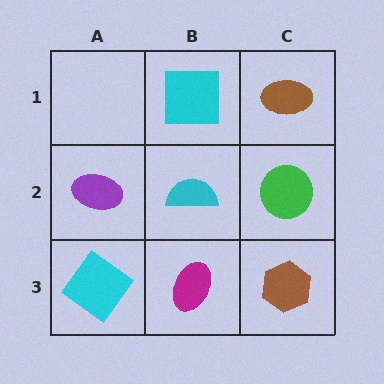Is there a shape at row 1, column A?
No, that cell is empty.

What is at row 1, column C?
A brown ellipse.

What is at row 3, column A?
A cyan diamond.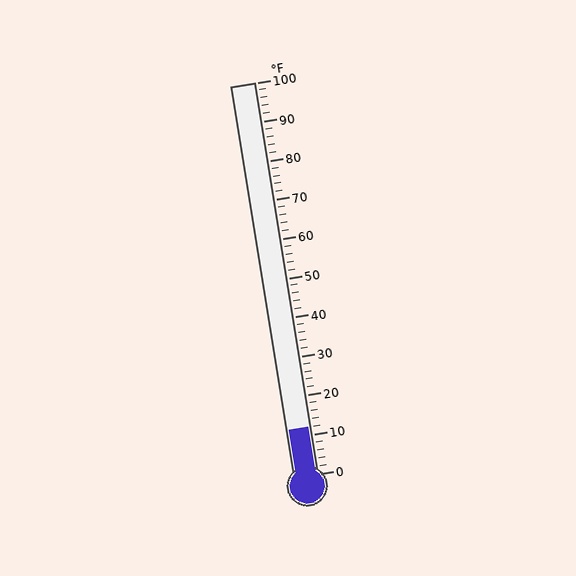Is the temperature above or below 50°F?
The temperature is below 50°F.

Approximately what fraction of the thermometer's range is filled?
The thermometer is filled to approximately 10% of its range.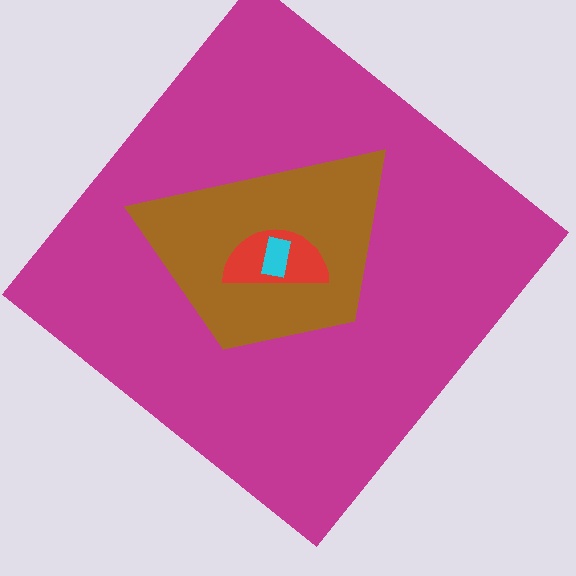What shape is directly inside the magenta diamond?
The brown trapezoid.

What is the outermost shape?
The magenta diamond.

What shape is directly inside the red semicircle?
The cyan rectangle.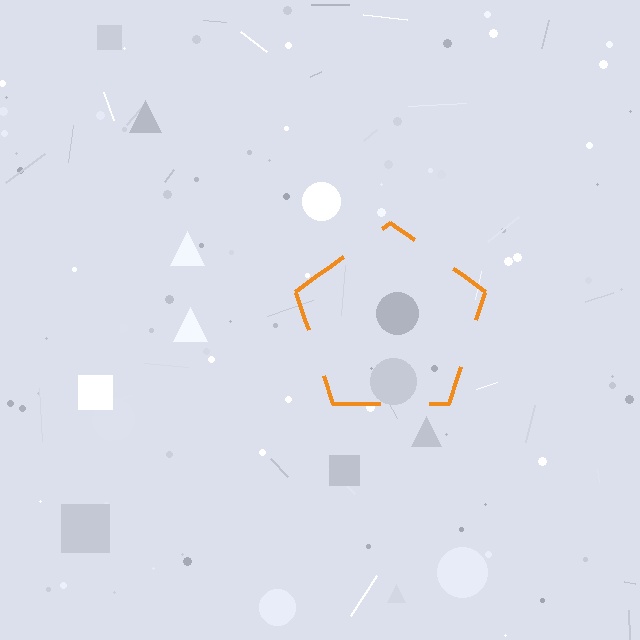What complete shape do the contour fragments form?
The contour fragments form a pentagon.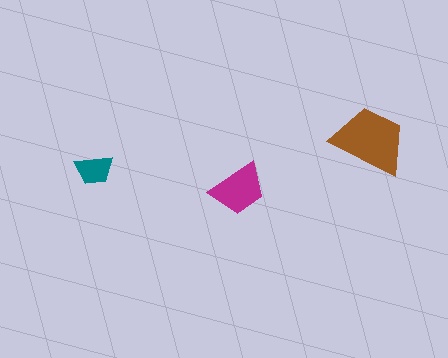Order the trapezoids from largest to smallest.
the brown one, the magenta one, the teal one.